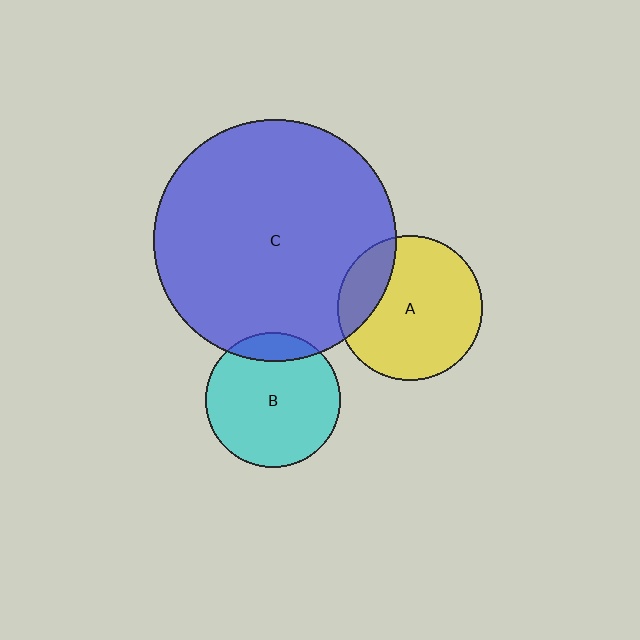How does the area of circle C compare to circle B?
Approximately 3.2 times.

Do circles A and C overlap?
Yes.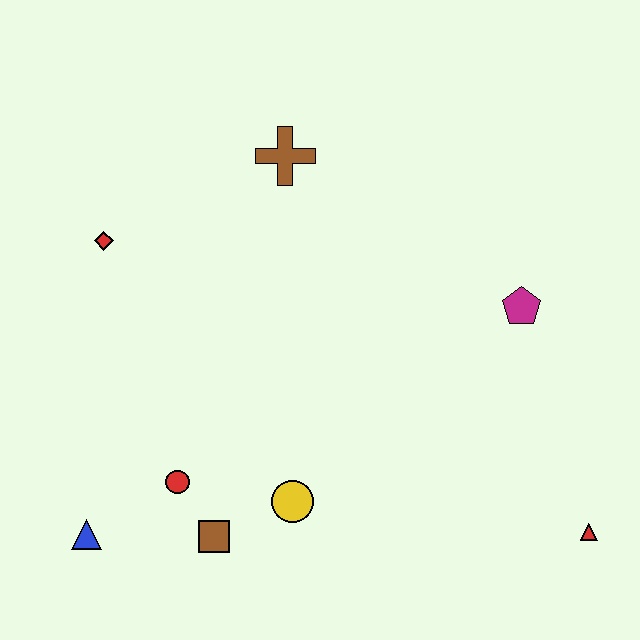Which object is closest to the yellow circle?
The brown square is closest to the yellow circle.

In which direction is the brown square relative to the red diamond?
The brown square is below the red diamond.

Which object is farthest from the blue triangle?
The red triangle is farthest from the blue triangle.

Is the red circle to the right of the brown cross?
No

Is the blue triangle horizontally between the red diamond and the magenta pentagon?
No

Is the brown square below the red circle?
Yes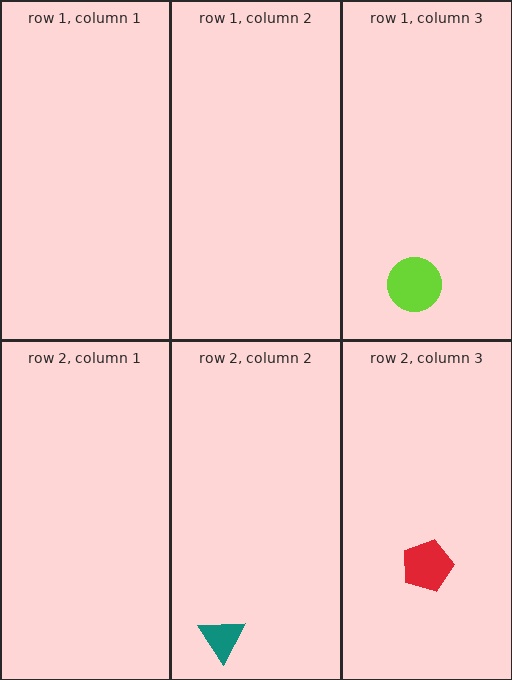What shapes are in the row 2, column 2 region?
The teal triangle.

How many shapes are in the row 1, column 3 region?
1.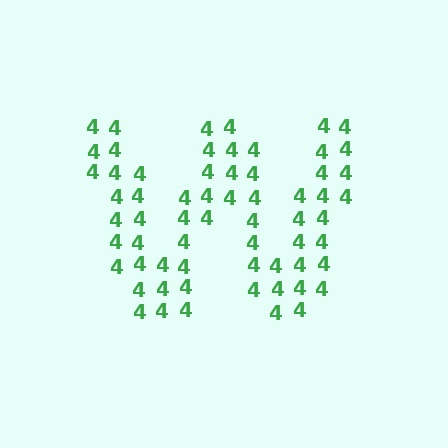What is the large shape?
The large shape is the letter W.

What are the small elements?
The small elements are digit 4's.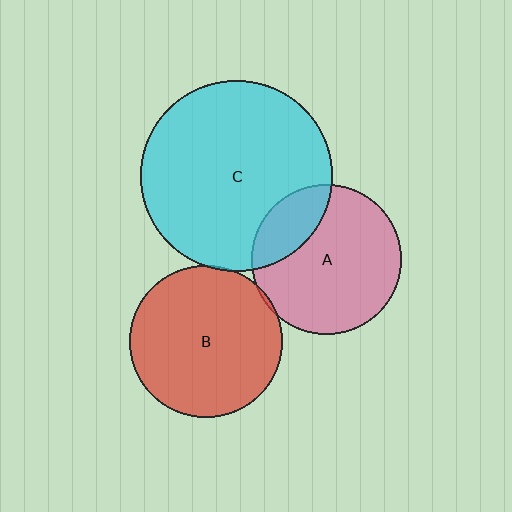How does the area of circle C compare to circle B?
Approximately 1.6 times.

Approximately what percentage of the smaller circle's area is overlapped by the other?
Approximately 5%.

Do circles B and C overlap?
Yes.